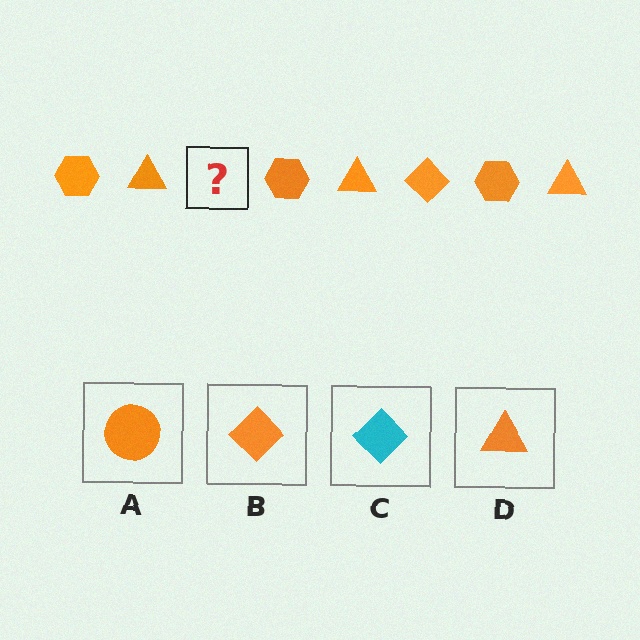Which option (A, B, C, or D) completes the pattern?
B.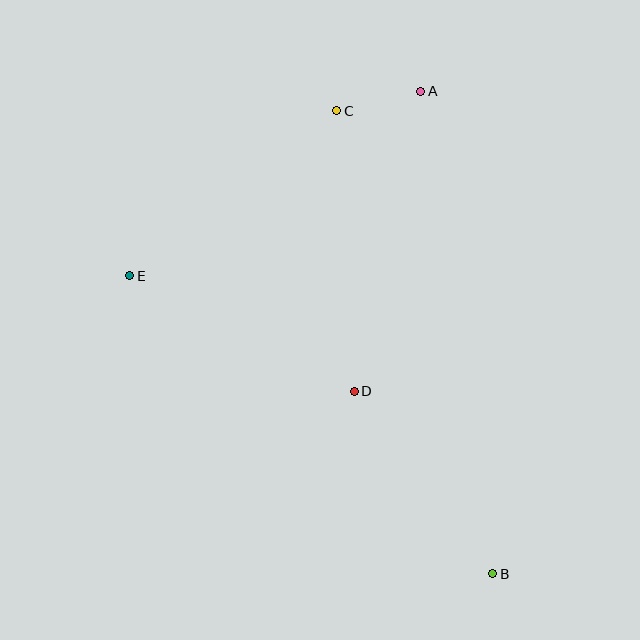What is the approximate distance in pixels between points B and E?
The distance between B and E is approximately 470 pixels.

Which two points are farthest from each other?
Points B and C are farthest from each other.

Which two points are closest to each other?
Points A and C are closest to each other.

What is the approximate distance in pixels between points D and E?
The distance between D and E is approximately 253 pixels.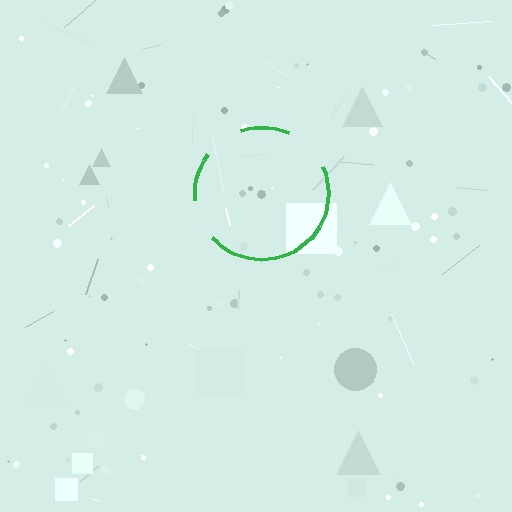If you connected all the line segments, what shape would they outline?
They would outline a circle.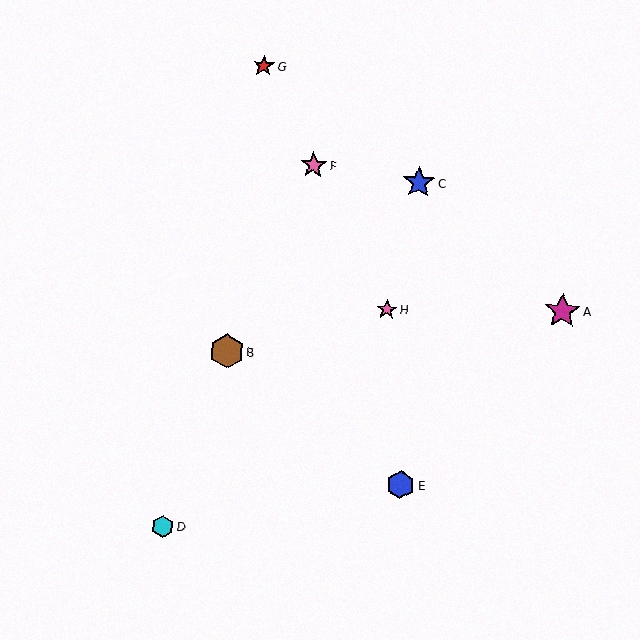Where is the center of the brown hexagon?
The center of the brown hexagon is at (227, 351).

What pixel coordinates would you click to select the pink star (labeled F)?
Click at (313, 165) to select the pink star F.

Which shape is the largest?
The magenta star (labeled A) is the largest.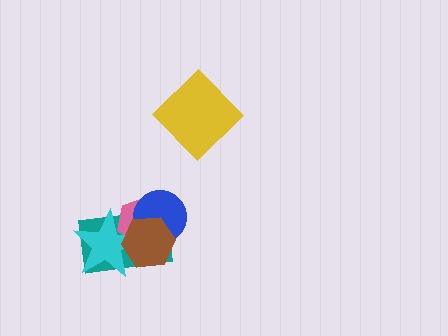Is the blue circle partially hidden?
Yes, it is partially covered by another shape.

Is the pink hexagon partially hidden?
Yes, it is partially covered by another shape.